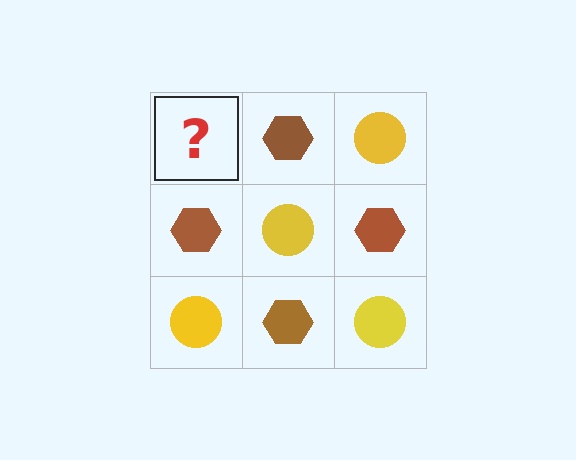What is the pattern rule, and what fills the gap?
The rule is that it alternates yellow circle and brown hexagon in a checkerboard pattern. The gap should be filled with a yellow circle.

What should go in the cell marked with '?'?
The missing cell should contain a yellow circle.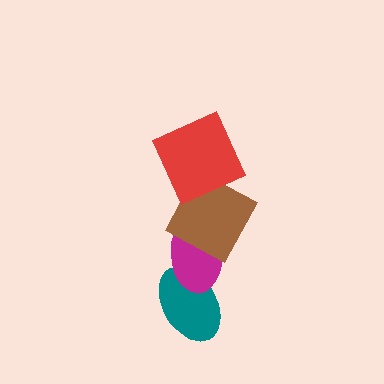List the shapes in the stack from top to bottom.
From top to bottom: the red square, the brown square, the magenta ellipse, the teal ellipse.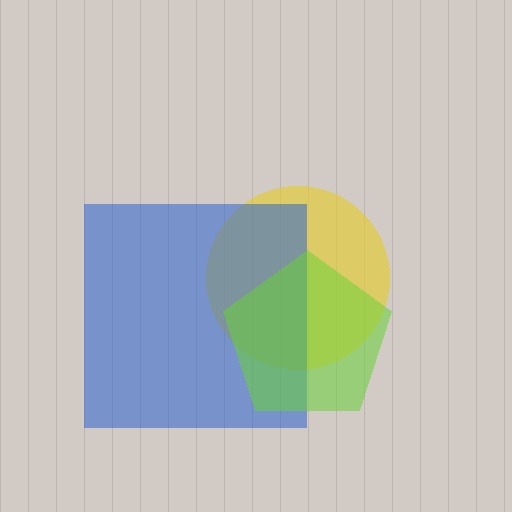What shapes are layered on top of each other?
The layered shapes are: a yellow circle, a blue square, a lime pentagon.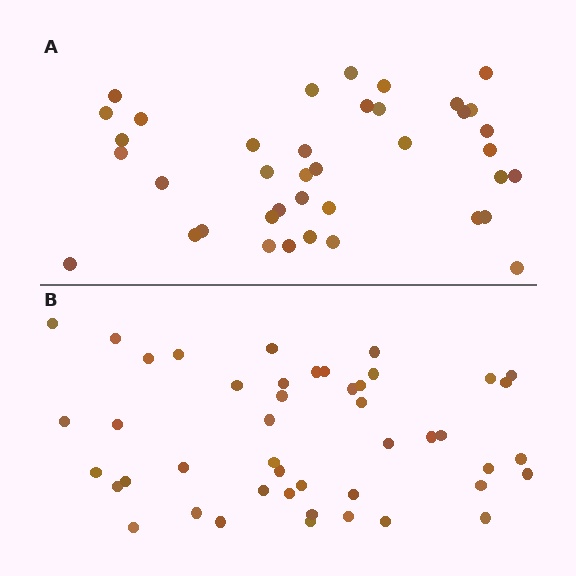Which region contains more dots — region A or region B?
Region B (the bottom region) has more dots.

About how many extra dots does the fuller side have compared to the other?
Region B has roughly 8 or so more dots than region A.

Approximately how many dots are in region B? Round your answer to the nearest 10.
About 50 dots. (The exact count is 46, which rounds to 50.)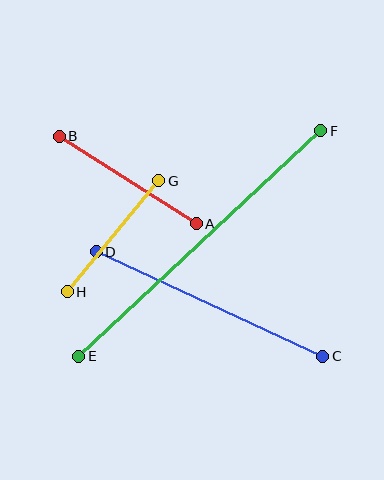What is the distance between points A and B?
The distance is approximately 163 pixels.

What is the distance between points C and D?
The distance is approximately 250 pixels.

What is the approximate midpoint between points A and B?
The midpoint is at approximately (128, 180) pixels.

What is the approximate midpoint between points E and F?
The midpoint is at approximately (200, 244) pixels.